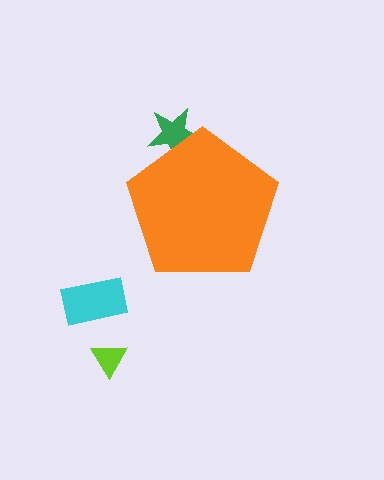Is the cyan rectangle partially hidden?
No, the cyan rectangle is fully visible.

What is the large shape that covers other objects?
An orange pentagon.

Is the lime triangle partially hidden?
No, the lime triangle is fully visible.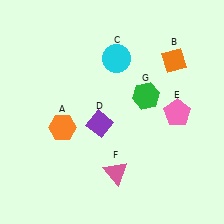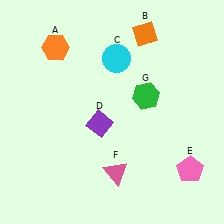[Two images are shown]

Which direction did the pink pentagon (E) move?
The pink pentagon (E) moved down.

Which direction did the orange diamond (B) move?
The orange diamond (B) moved left.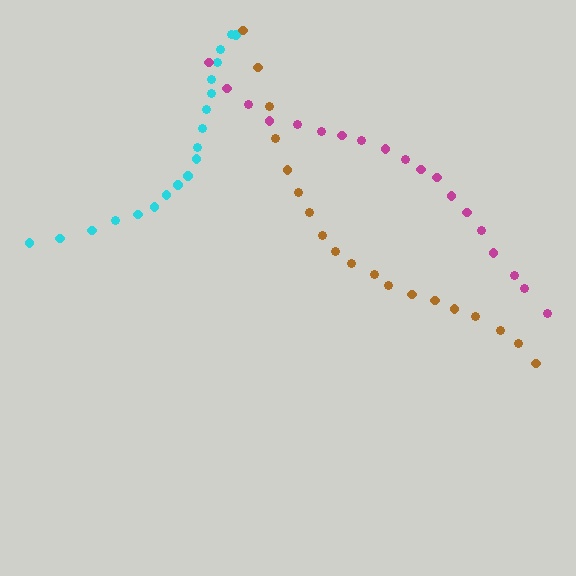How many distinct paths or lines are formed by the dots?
There are 3 distinct paths.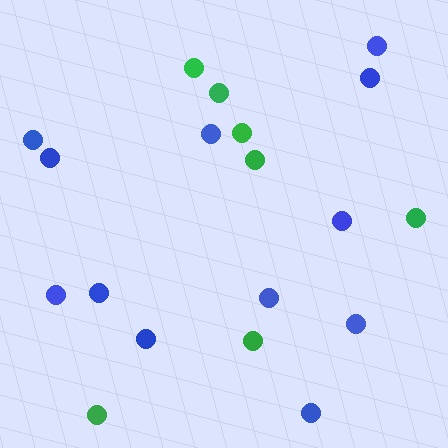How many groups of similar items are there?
There are 2 groups: one group of blue circles (12) and one group of green circles (7).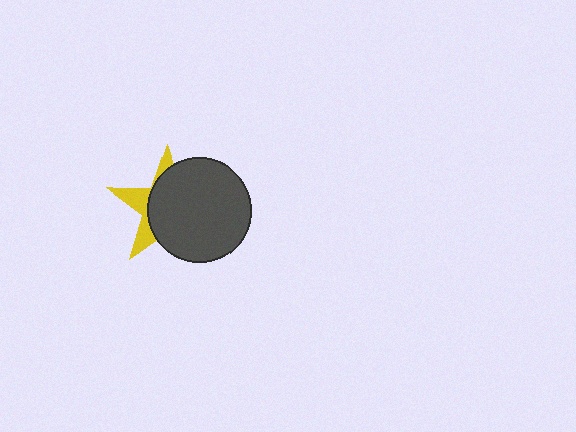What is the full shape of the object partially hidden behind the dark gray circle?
The partially hidden object is a yellow star.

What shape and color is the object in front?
The object in front is a dark gray circle.